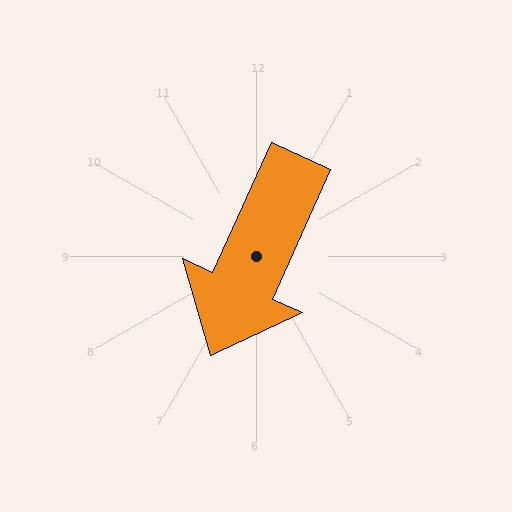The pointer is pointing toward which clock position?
Roughly 7 o'clock.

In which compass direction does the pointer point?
Southwest.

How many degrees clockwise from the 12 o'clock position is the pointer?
Approximately 204 degrees.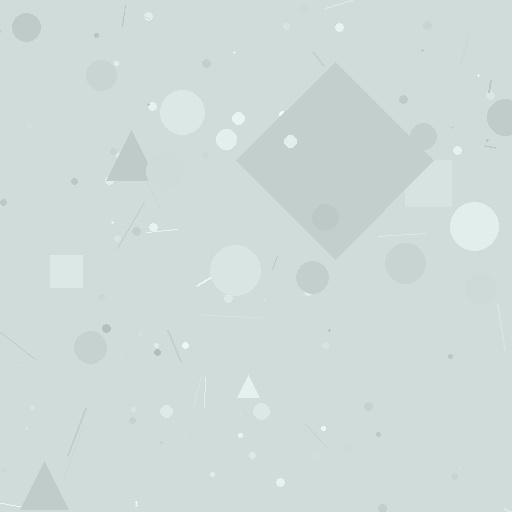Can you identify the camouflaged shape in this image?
The camouflaged shape is a diamond.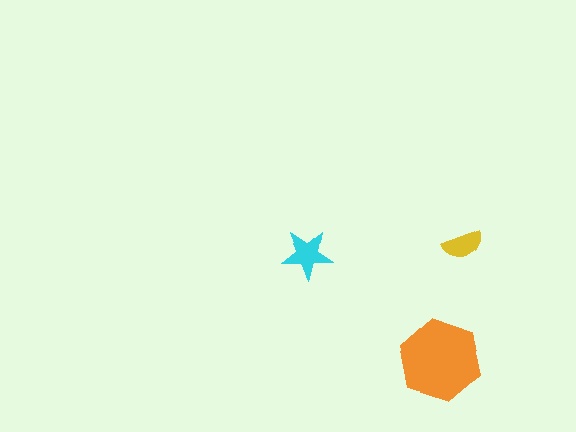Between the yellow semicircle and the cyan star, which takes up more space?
The cyan star.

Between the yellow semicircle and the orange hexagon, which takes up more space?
The orange hexagon.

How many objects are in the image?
There are 3 objects in the image.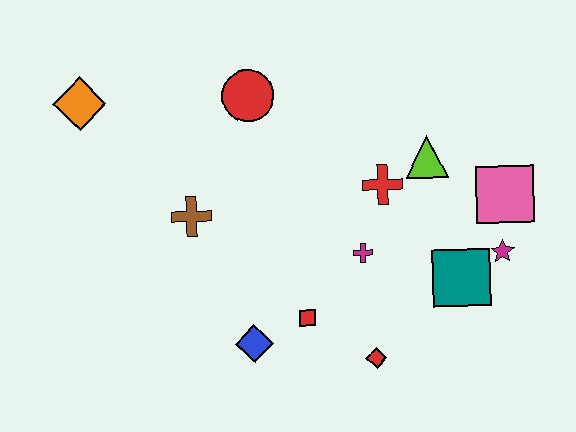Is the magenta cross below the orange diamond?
Yes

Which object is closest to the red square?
The blue diamond is closest to the red square.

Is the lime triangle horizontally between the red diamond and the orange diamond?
No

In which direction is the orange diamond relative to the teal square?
The orange diamond is to the left of the teal square.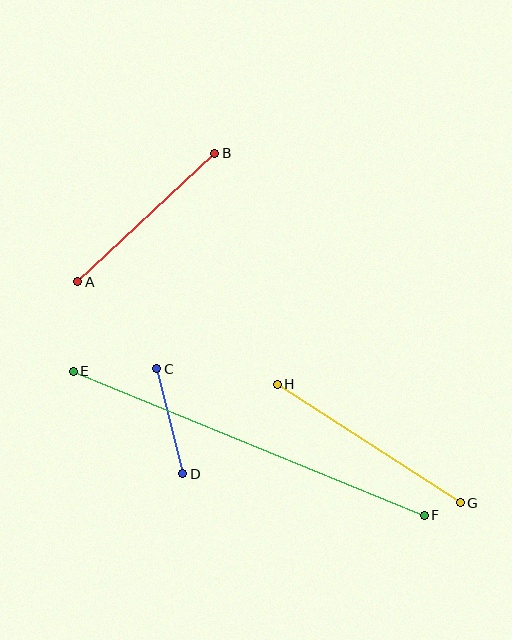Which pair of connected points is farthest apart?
Points E and F are farthest apart.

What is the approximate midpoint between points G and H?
The midpoint is at approximately (369, 444) pixels.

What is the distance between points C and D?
The distance is approximately 108 pixels.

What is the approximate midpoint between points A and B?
The midpoint is at approximately (146, 218) pixels.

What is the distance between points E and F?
The distance is approximately 380 pixels.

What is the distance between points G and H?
The distance is approximately 218 pixels.